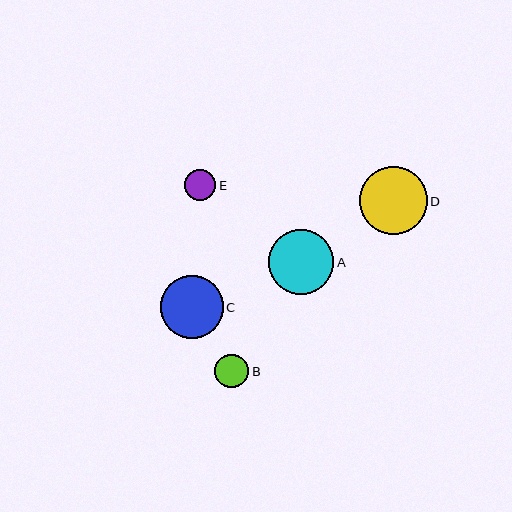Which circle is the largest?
Circle D is the largest with a size of approximately 68 pixels.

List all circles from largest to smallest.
From largest to smallest: D, A, C, B, E.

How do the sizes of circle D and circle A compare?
Circle D and circle A are approximately the same size.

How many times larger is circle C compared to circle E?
Circle C is approximately 2.0 times the size of circle E.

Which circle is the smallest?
Circle E is the smallest with a size of approximately 31 pixels.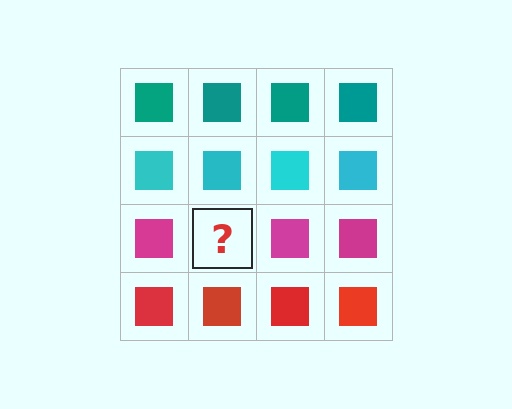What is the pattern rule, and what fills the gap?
The rule is that each row has a consistent color. The gap should be filled with a magenta square.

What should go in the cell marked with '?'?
The missing cell should contain a magenta square.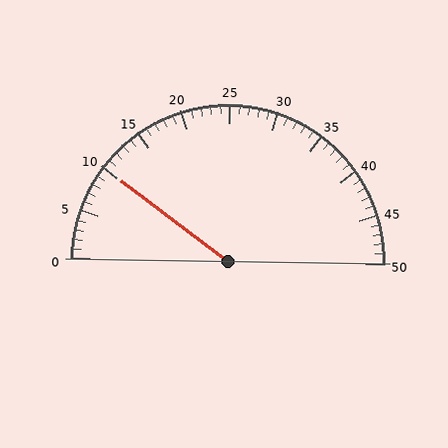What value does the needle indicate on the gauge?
The needle indicates approximately 10.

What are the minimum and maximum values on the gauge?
The gauge ranges from 0 to 50.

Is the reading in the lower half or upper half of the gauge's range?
The reading is in the lower half of the range (0 to 50).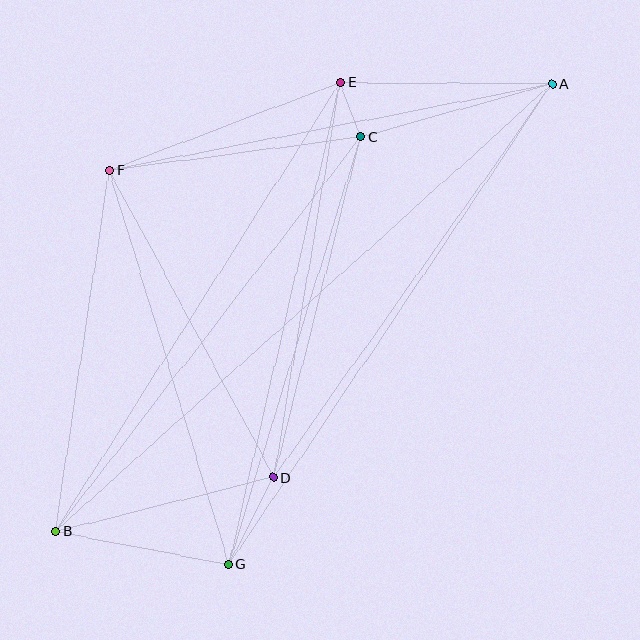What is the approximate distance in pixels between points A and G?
The distance between A and G is approximately 579 pixels.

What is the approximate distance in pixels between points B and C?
The distance between B and C is approximately 499 pixels.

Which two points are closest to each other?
Points C and E are closest to each other.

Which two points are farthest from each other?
Points A and B are farthest from each other.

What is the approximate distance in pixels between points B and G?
The distance between B and G is approximately 176 pixels.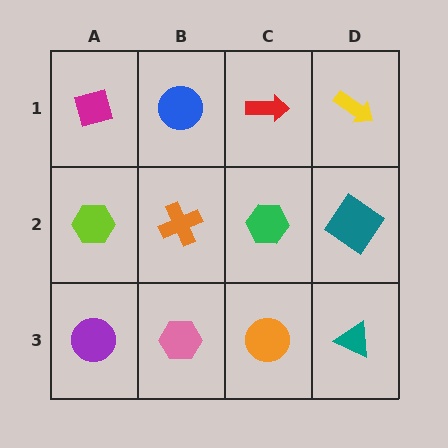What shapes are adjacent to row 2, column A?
A magenta square (row 1, column A), a purple circle (row 3, column A), an orange cross (row 2, column B).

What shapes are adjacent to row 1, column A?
A lime hexagon (row 2, column A), a blue circle (row 1, column B).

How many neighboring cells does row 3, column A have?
2.